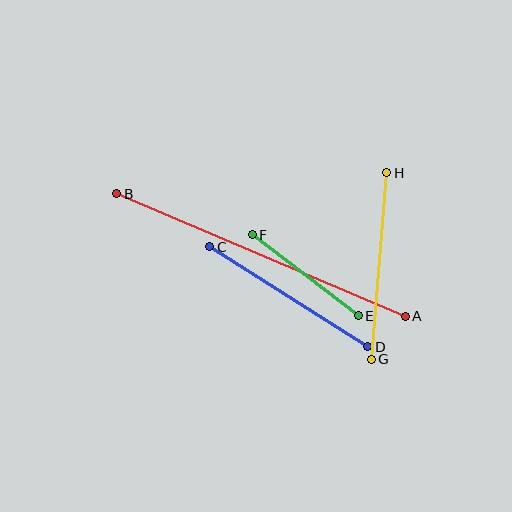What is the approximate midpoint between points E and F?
The midpoint is at approximately (305, 275) pixels.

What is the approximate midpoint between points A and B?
The midpoint is at approximately (261, 255) pixels.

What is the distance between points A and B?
The distance is approximately 313 pixels.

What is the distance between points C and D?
The distance is approximately 187 pixels.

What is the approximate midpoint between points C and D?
The midpoint is at approximately (289, 297) pixels.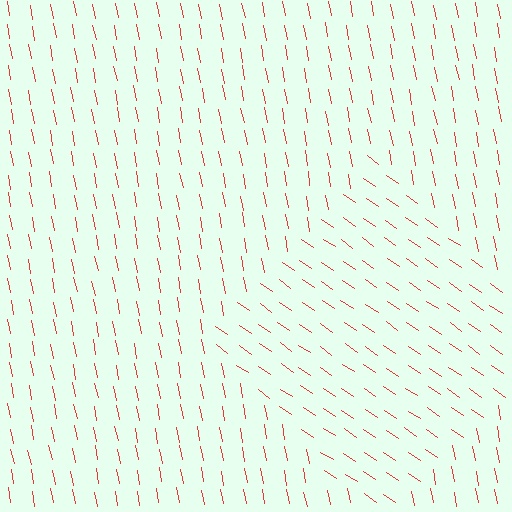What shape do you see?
I see a diamond.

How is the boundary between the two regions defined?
The boundary is defined purely by a change in line orientation (approximately 45 degrees difference). All lines are the same color and thickness.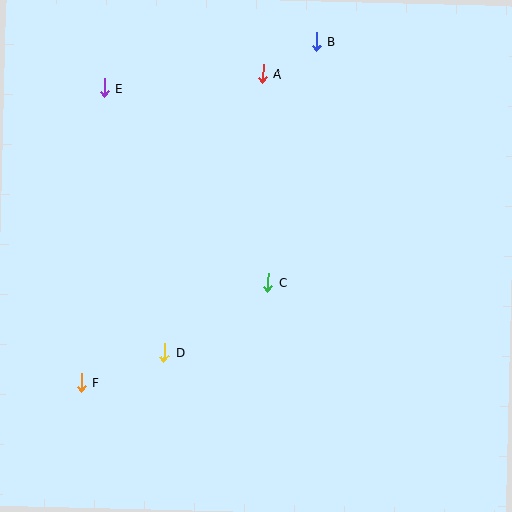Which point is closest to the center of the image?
Point C at (268, 283) is closest to the center.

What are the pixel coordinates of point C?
Point C is at (268, 283).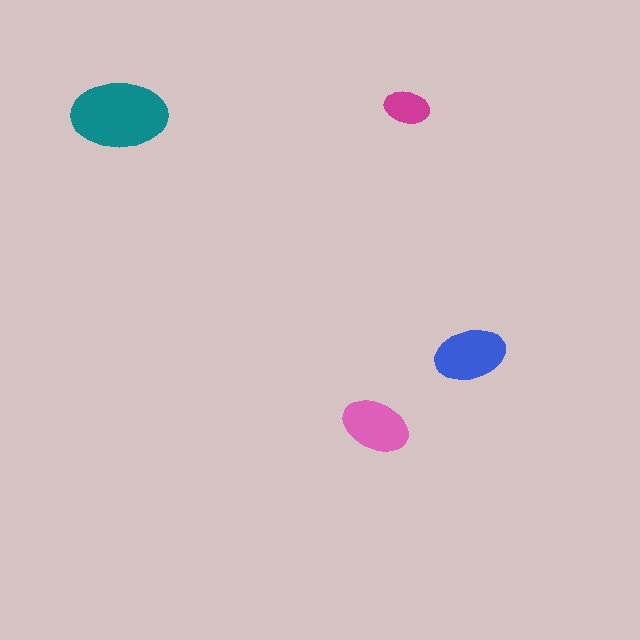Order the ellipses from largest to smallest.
the teal one, the blue one, the pink one, the magenta one.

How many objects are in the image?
There are 4 objects in the image.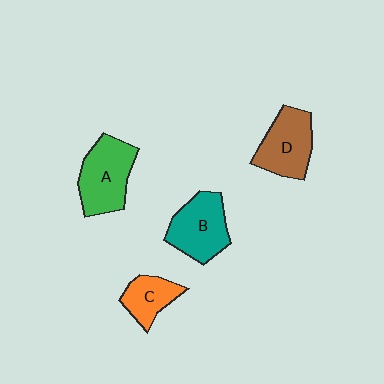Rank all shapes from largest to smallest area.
From largest to smallest: A (green), B (teal), D (brown), C (orange).